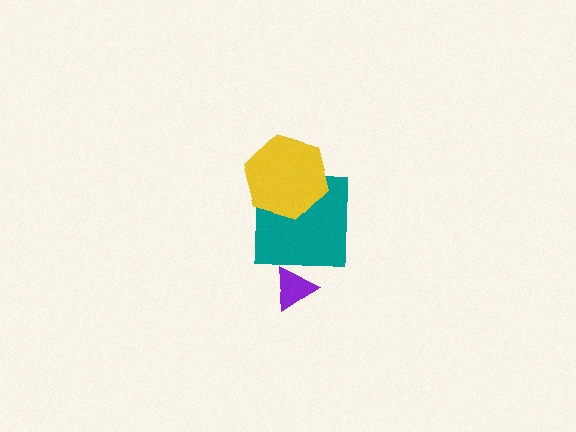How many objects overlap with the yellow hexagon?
1 object overlaps with the yellow hexagon.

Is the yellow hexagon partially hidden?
No, no other shape covers it.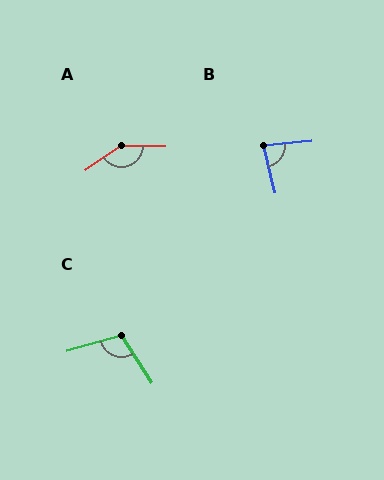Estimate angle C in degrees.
Approximately 106 degrees.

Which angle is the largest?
A, at approximately 144 degrees.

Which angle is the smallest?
B, at approximately 81 degrees.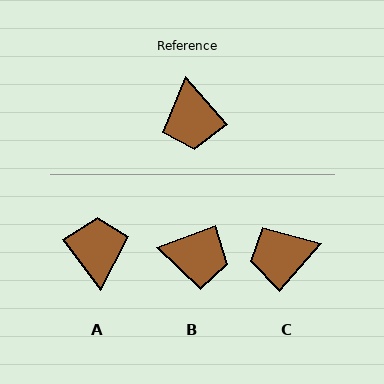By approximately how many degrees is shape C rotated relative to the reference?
Approximately 83 degrees clockwise.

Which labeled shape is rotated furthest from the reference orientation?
A, about 175 degrees away.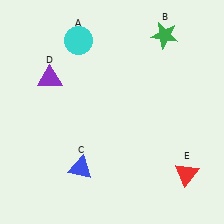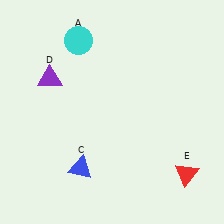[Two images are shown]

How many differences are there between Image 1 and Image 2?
There is 1 difference between the two images.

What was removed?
The green star (B) was removed in Image 2.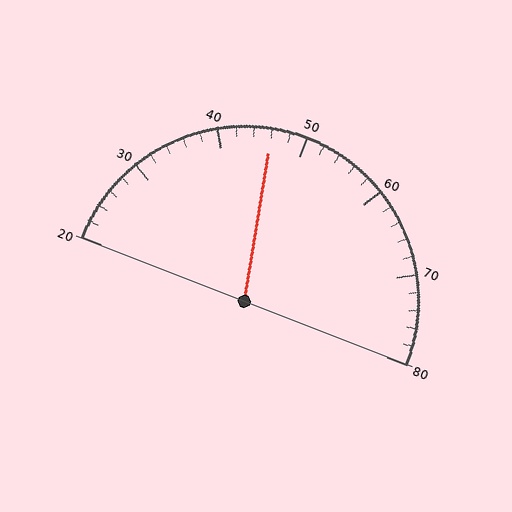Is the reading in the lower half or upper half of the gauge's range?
The reading is in the lower half of the range (20 to 80).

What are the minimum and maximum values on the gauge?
The gauge ranges from 20 to 80.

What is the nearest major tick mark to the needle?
The nearest major tick mark is 50.